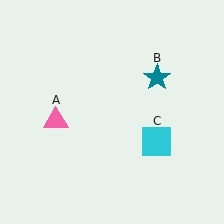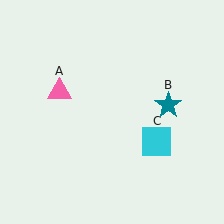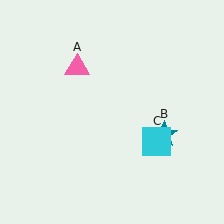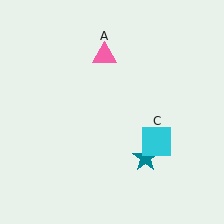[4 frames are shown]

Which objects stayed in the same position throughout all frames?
Cyan square (object C) remained stationary.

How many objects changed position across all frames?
2 objects changed position: pink triangle (object A), teal star (object B).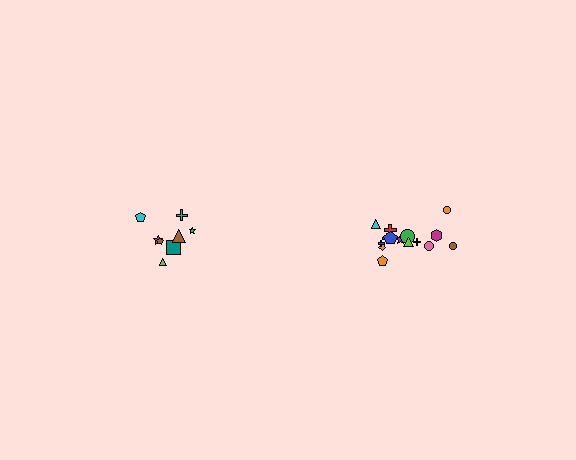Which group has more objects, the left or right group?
The right group.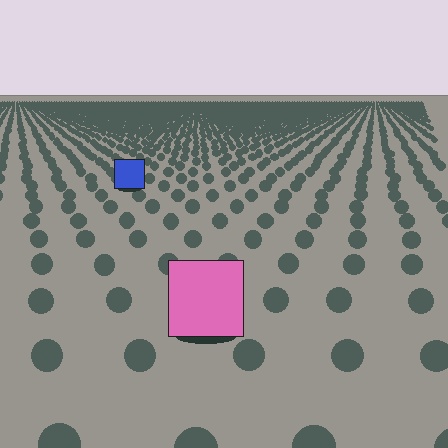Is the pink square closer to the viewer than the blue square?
Yes. The pink square is closer — you can tell from the texture gradient: the ground texture is coarser near it.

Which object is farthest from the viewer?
The blue square is farthest from the viewer. It appears smaller and the ground texture around it is denser.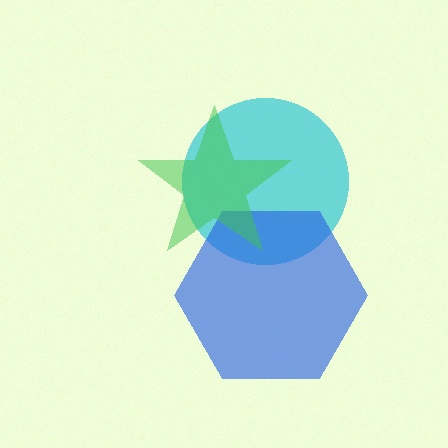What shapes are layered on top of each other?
The layered shapes are: a cyan circle, a blue hexagon, a green star.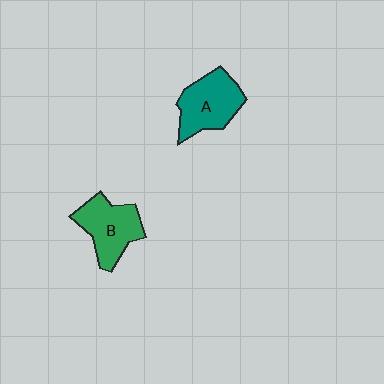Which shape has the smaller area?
Shape B (green).